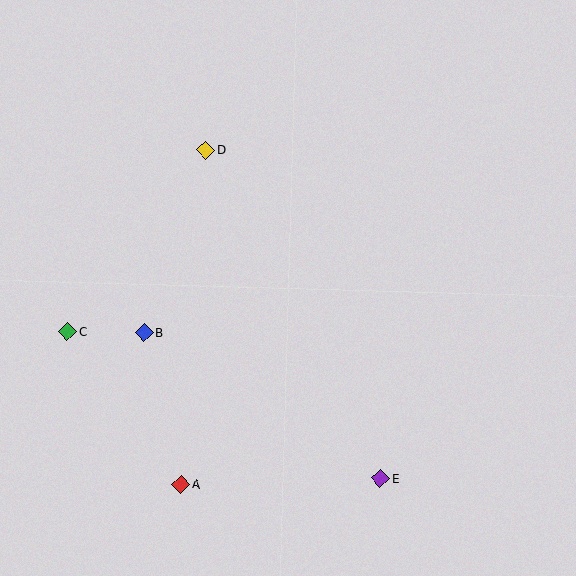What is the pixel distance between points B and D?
The distance between B and D is 193 pixels.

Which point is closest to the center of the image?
Point B at (144, 333) is closest to the center.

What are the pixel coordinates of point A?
Point A is at (181, 484).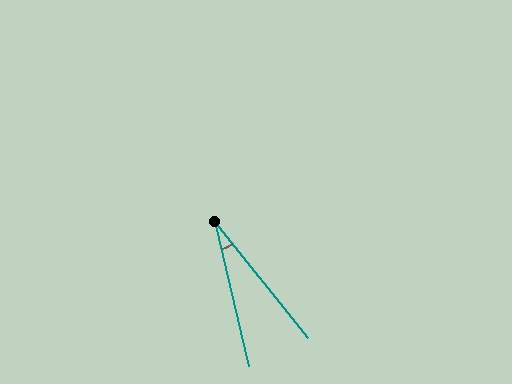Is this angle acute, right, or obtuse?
It is acute.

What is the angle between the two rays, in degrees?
Approximately 26 degrees.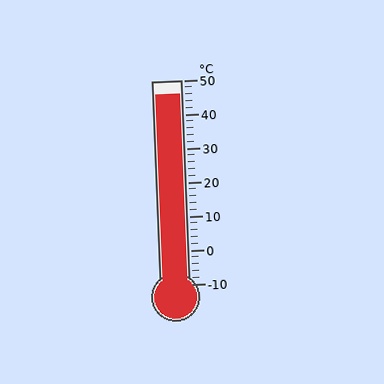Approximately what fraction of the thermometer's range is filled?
The thermometer is filled to approximately 95% of its range.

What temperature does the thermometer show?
The thermometer shows approximately 46°C.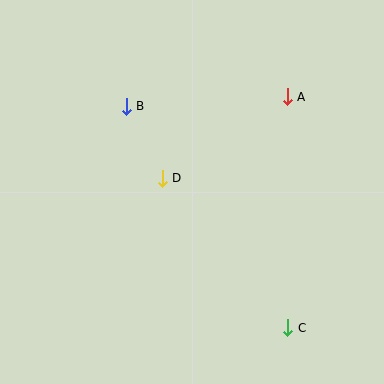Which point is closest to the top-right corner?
Point A is closest to the top-right corner.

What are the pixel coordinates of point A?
Point A is at (287, 97).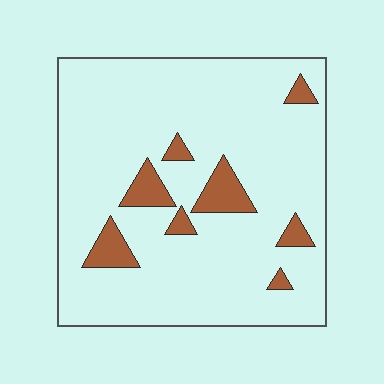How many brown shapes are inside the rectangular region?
8.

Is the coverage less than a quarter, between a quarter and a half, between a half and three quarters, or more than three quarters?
Less than a quarter.